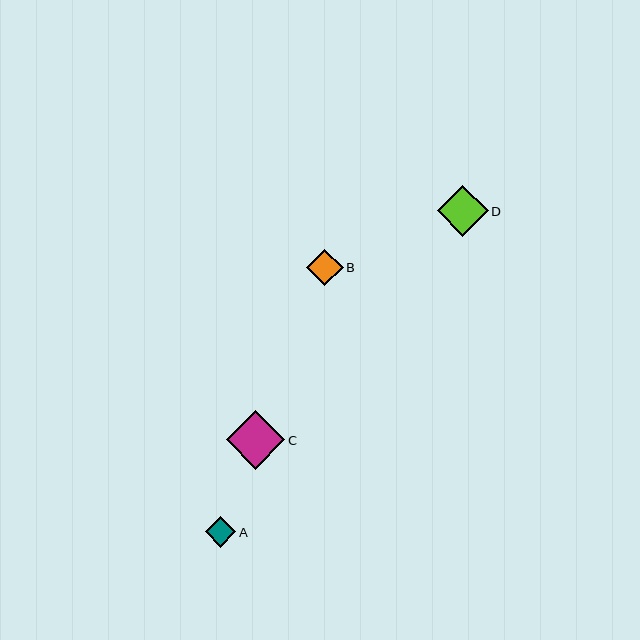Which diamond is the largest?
Diamond C is the largest with a size of approximately 58 pixels.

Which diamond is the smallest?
Diamond A is the smallest with a size of approximately 31 pixels.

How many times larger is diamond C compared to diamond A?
Diamond C is approximately 1.9 times the size of diamond A.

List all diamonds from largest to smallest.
From largest to smallest: C, D, B, A.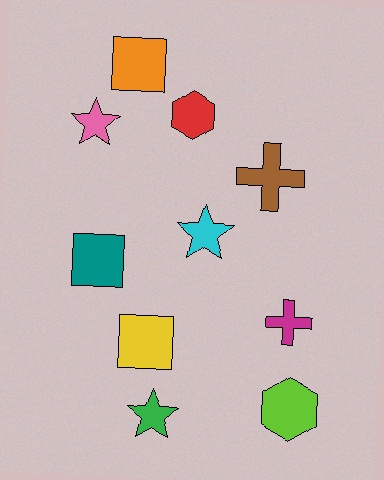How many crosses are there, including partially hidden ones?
There are 2 crosses.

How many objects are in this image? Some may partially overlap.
There are 10 objects.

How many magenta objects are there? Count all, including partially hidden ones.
There is 1 magenta object.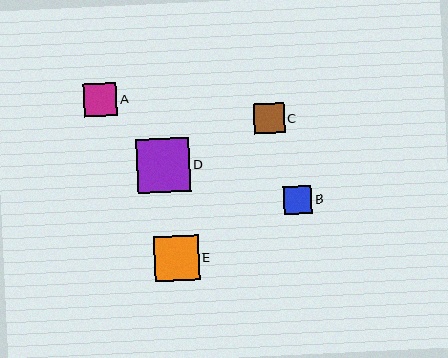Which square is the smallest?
Square B is the smallest with a size of approximately 28 pixels.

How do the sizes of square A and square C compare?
Square A and square C are approximately the same size.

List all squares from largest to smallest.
From largest to smallest: D, E, A, C, B.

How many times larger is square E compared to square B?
Square E is approximately 1.6 times the size of square B.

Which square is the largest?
Square D is the largest with a size of approximately 53 pixels.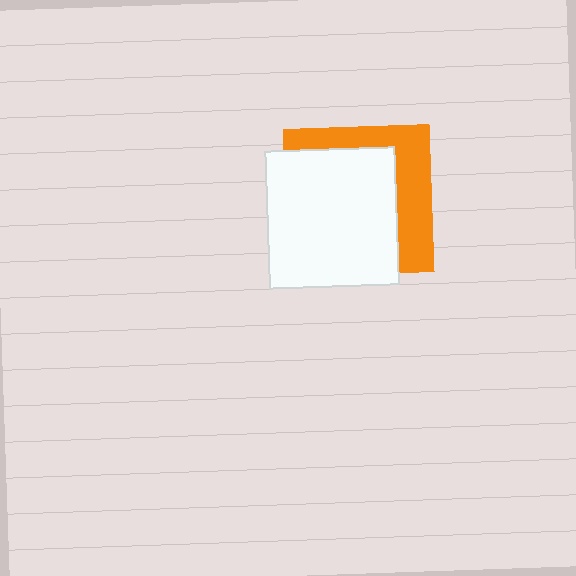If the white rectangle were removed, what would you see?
You would see the complete orange square.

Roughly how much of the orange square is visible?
A small part of it is visible (roughly 35%).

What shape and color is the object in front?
The object in front is a white rectangle.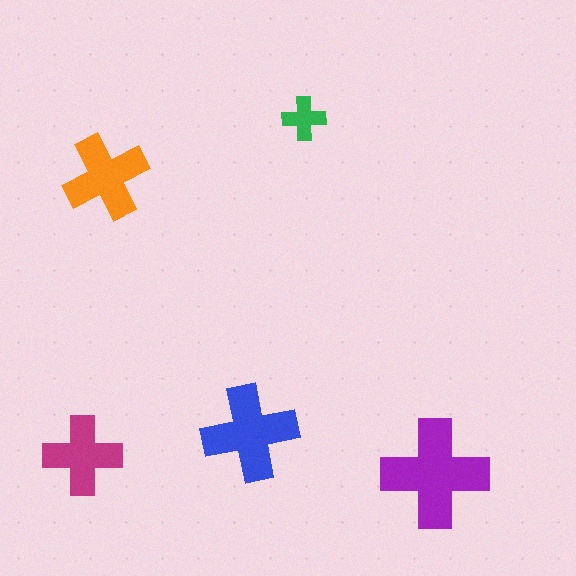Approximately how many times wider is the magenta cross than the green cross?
About 2 times wider.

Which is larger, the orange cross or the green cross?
The orange one.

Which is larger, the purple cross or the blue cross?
The purple one.